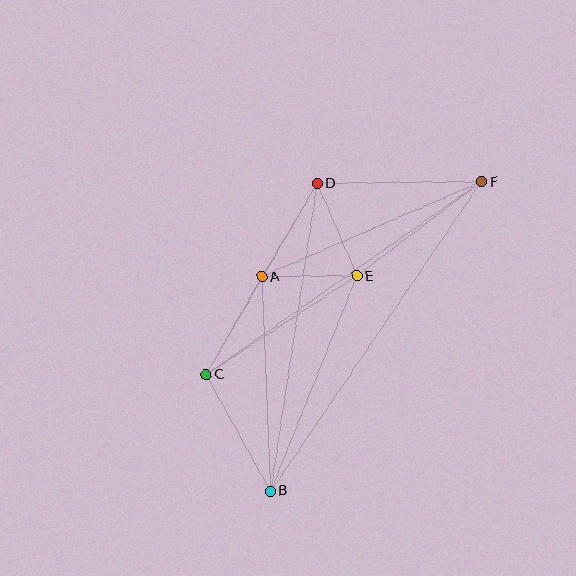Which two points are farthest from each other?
Points B and F are farthest from each other.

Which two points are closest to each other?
Points A and E are closest to each other.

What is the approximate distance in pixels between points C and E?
The distance between C and E is approximately 180 pixels.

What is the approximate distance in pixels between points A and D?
The distance between A and D is approximately 109 pixels.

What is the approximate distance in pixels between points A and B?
The distance between A and B is approximately 214 pixels.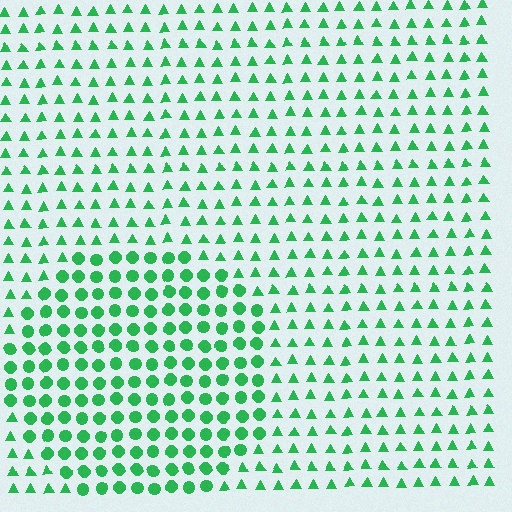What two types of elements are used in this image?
The image uses circles inside the circle region and triangles outside it.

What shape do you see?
I see a circle.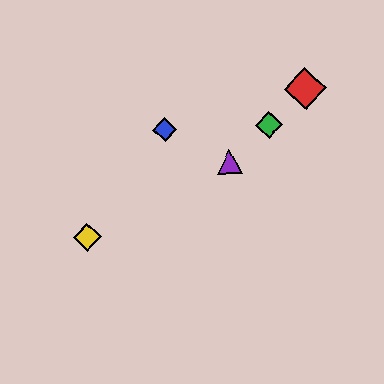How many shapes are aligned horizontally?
2 shapes (the blue diamond, the green diamond) are aligned horizontally.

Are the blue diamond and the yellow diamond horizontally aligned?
No, the blue diamond is at y≈130 and the yellow diamond is at y≈237.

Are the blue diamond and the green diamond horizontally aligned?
Yes, both are at y≈130.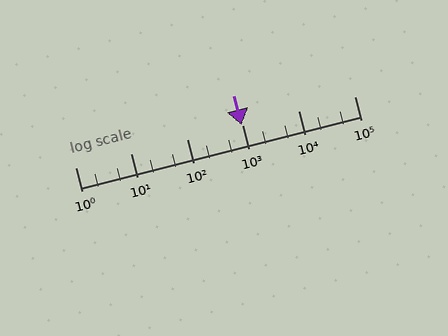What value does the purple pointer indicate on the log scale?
The pointer indicates approximately 960.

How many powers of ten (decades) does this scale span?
The scale spans 5 decades, from 1 to 100000.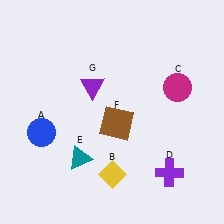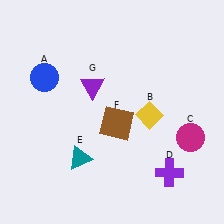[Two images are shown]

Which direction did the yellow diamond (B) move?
The yellow diamond (B) moved up.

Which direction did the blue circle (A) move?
The blue circle (A) moved up.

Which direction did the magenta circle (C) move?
The magenta circle (C) moved down.